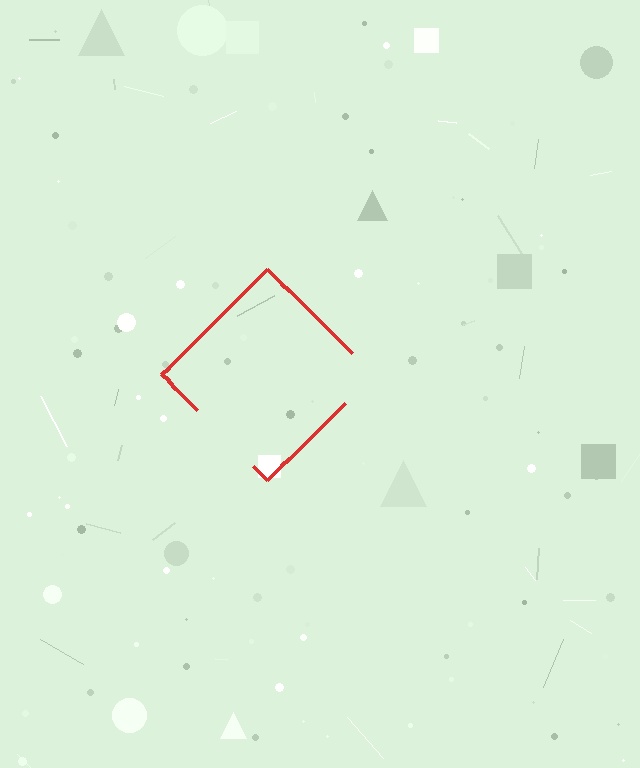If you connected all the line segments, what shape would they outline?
They would outline a diamond.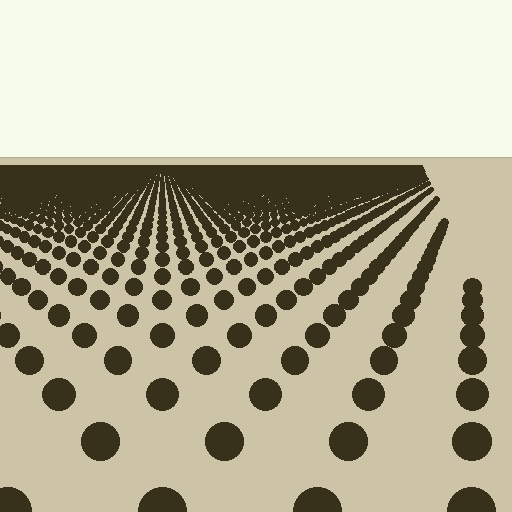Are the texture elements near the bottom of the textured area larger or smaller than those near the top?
Larger. Near the bottom, elements are closer to the viewer and appear at a bigger on-screen size.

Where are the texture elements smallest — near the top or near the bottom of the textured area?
Near the top.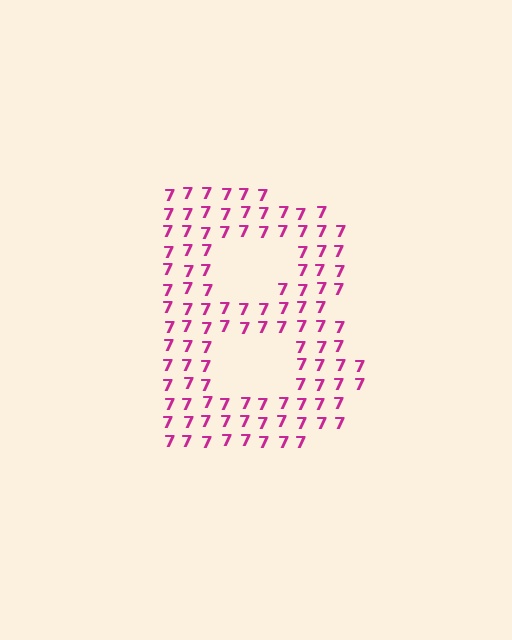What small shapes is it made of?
It is made of small digit 7's.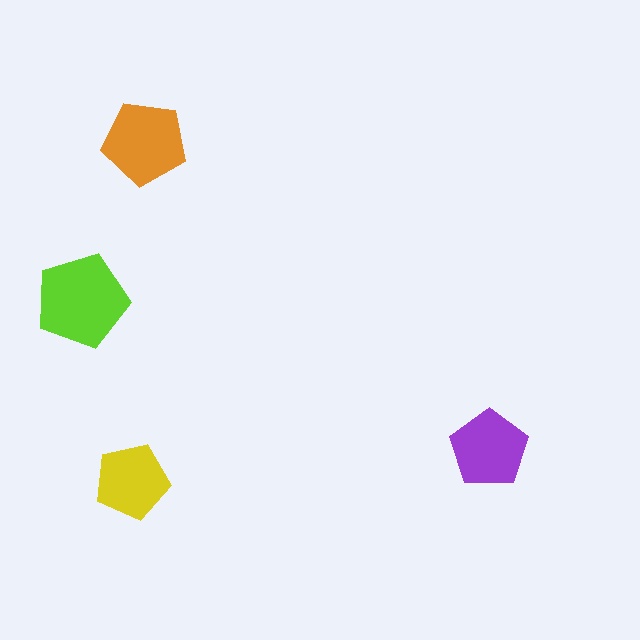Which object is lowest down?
The yellow pentagon is bottommost.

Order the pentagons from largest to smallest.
the lime one, the orange one, the purple one, the yellow one.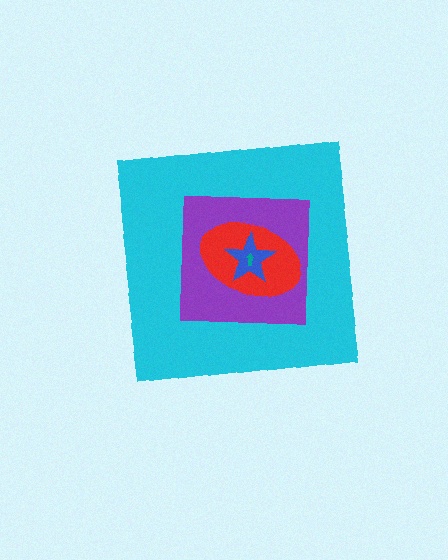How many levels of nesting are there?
5.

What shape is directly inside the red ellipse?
The blue star.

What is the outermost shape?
The cyan square.